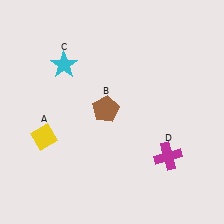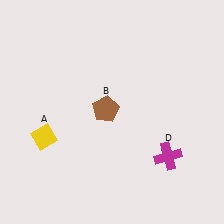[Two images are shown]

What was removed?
The cyan star (C) was removed in Image 2.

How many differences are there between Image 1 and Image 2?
There is 1 difference between the two images.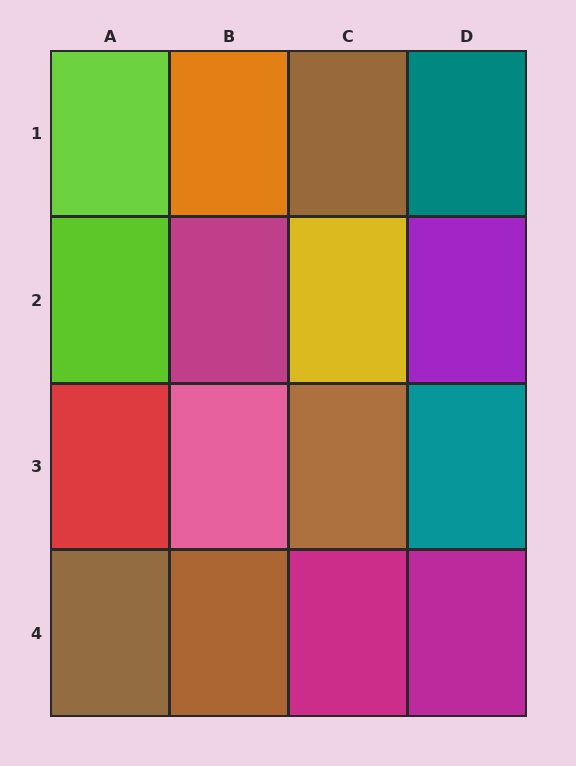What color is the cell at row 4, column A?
Brown.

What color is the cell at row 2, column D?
Purple.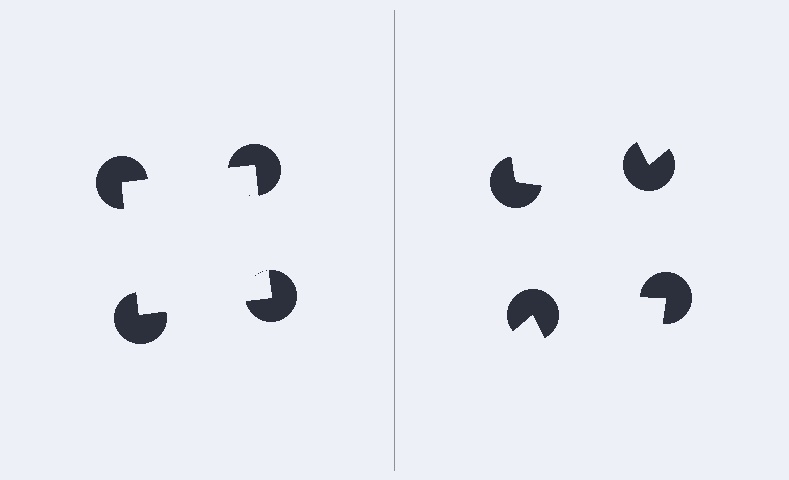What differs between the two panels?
The pac-man discs are positioned identically on both sides; only the wedge orientations differ. On the left they align to a square; on the right they are misaligned.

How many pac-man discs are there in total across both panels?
8 — 4 on each side.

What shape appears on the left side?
An illusory square.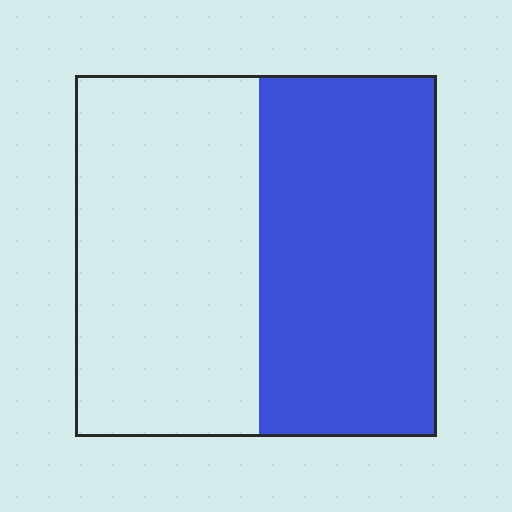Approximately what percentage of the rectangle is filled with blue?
Approximately 50%.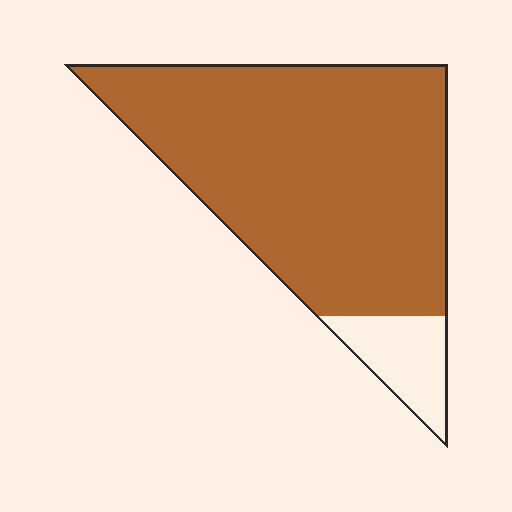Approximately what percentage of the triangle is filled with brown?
Approximately 90%.